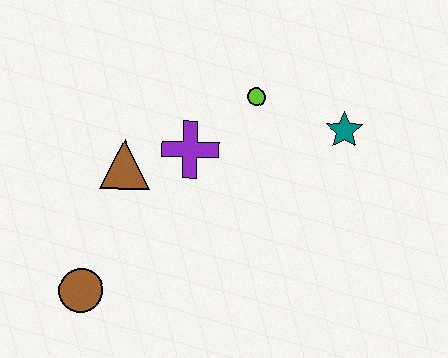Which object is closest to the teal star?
The lime circle is closest to the teal star.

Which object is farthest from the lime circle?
The brown circle is farthest from the lime circle.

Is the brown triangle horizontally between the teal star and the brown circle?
Yes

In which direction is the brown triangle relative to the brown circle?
The brown triangle is above the brown circle.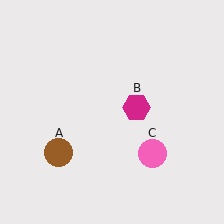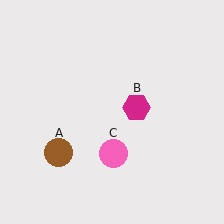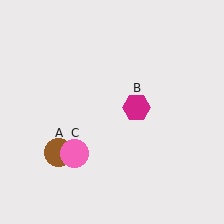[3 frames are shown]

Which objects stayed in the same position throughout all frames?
Brown circle (object A) and magenta hexagon (object B) remained stationary.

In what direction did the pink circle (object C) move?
The pink circle (object C) moved left.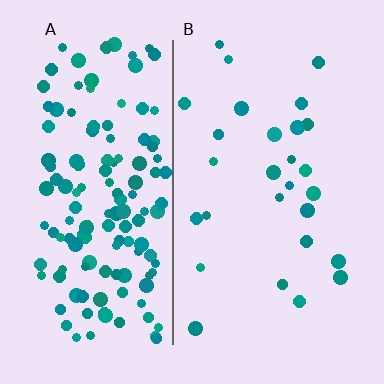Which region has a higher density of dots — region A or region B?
A (the left).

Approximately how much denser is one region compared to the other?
Approximately 5.1× — region A over region B.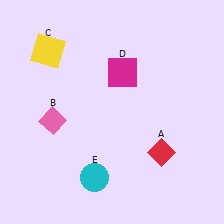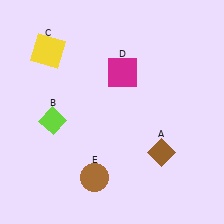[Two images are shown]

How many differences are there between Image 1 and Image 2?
There are 3 differences between the two images.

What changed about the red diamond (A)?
In Image 1, A is red. In Image 2, it changed to brown.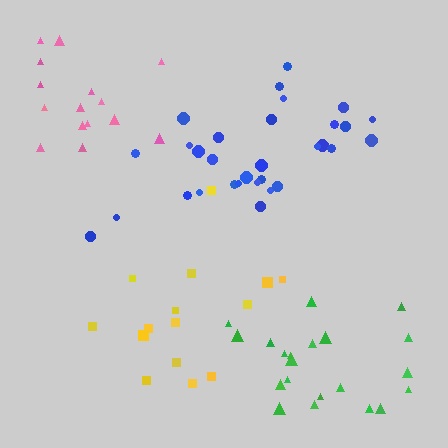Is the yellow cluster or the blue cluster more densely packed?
Blue.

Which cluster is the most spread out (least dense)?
Yellow.